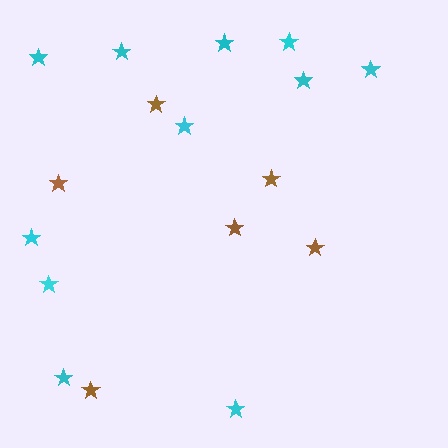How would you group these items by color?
There are 2 groups: one group of brown stars (6) and one group of cyan stars (11).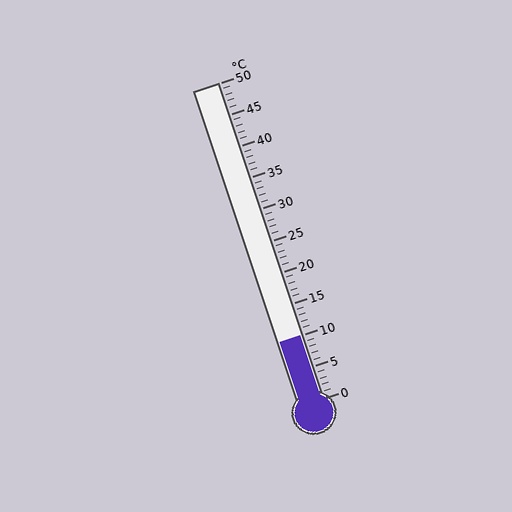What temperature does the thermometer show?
The thermometer shows approximately 10°C.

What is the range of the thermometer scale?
The thermometer scale ranges from 0°C to 50°C.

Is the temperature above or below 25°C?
The temperature is below 25°C.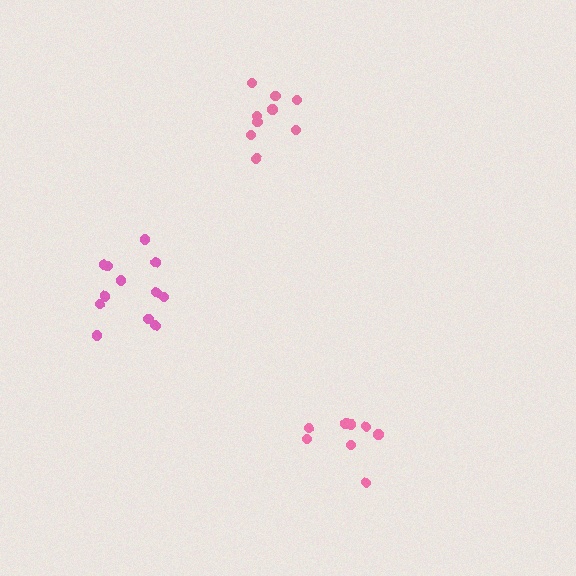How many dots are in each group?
Group 1: 9 dots, Group 2: 12 dots, Group 3: 8 dots (29 total).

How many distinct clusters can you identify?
There are 3 distinct clusters.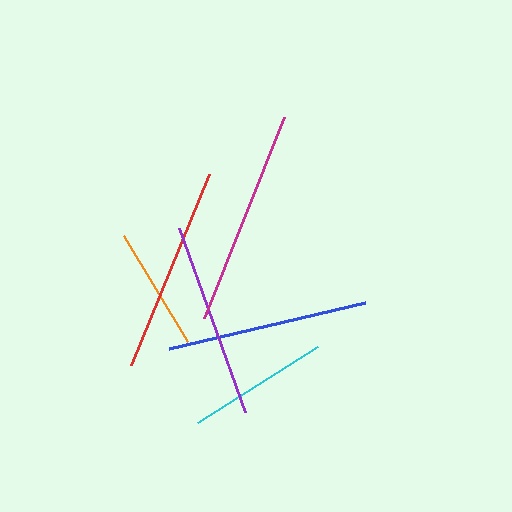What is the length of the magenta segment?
The magenta segment is approximately 216 pixels long.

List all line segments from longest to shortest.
From longest to shortest: magenta, red, blue, purple, cyan, orange.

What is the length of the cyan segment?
The cyan segment is approximately 142 pixels long.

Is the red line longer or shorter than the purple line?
The red line is longer than the purple line.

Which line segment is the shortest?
The orange line is the shortest at approximately 124 pixels.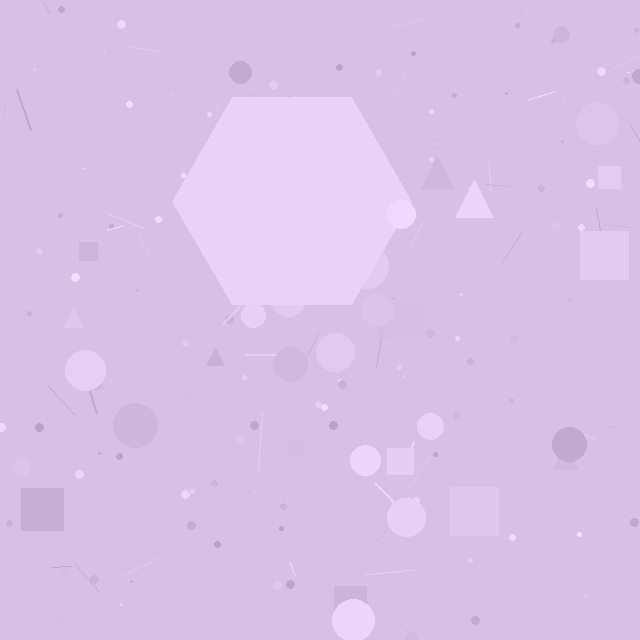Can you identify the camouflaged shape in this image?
The camouflaged shape is a hexagon.